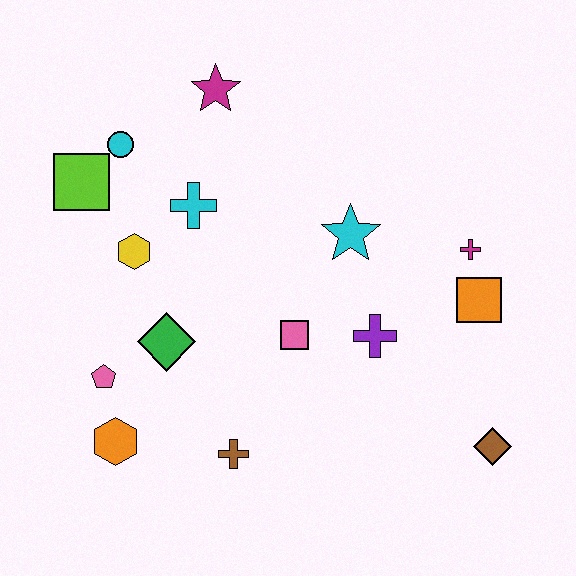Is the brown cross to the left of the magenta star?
No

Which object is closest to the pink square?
The purple cross is closest to the pink square.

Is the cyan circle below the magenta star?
Yes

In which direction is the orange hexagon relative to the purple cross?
The orange hexagon is to the left of the purple cross.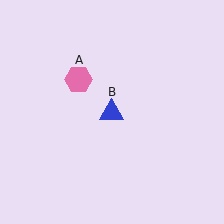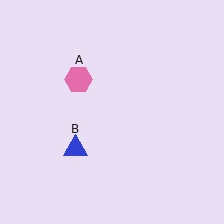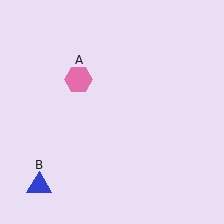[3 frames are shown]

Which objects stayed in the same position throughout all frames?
Pink hexagon (object A) remained stationary.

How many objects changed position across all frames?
1 object changed position: blue triangle (object B).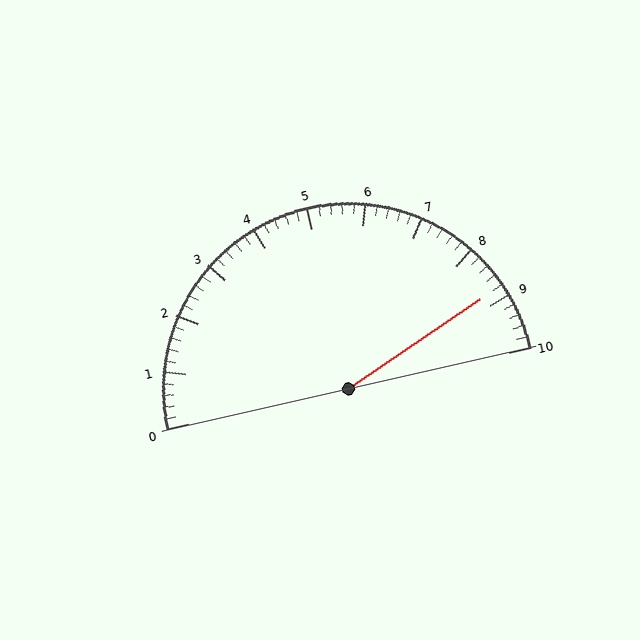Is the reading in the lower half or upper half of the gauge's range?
The reading is in the upper half of the range (0 to 10).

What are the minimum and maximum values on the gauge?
The gauge ranges from 0 to 10.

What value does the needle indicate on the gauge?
The needle indicates approximately 8.8.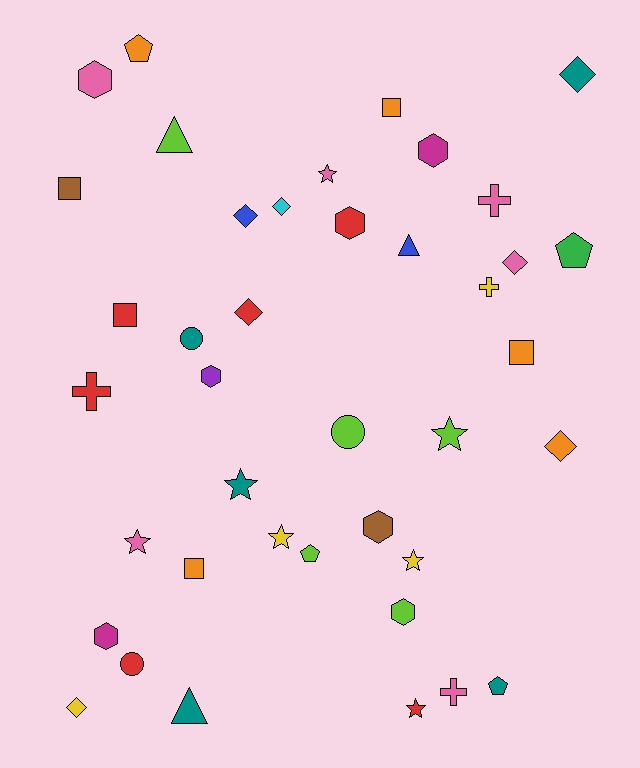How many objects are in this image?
There are 40 objects.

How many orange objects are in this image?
There are 5 orange objects.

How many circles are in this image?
There are 3 circles.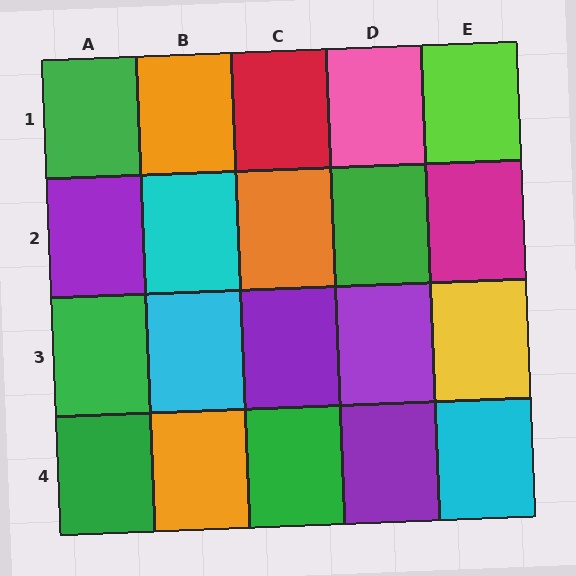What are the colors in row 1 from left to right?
Green, orange, red, pink, lime.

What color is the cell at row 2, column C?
Orange.